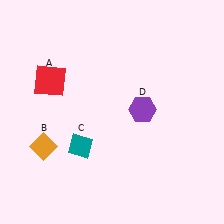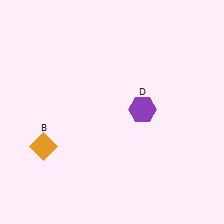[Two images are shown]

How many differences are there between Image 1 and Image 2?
There are 2 differences between the two images.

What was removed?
The teal diamond (C), the red square (A) were removed in Image 2.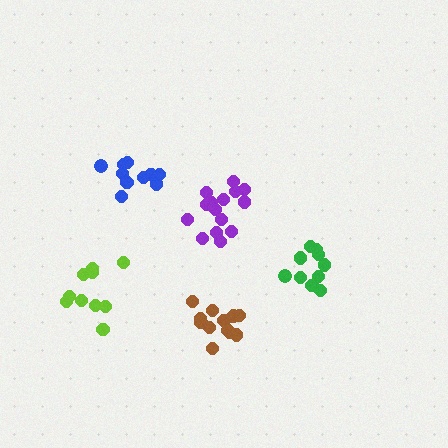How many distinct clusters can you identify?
There are 5 distinct clusters.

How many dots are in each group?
Group 1: 15 dots, Group 2: 10 dots, Group 3: 10 dots, Group 4: 10 dots, Group 5: 12 dots (57 total).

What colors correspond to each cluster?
The clusters are colored: purple, blue, lime, green, brown.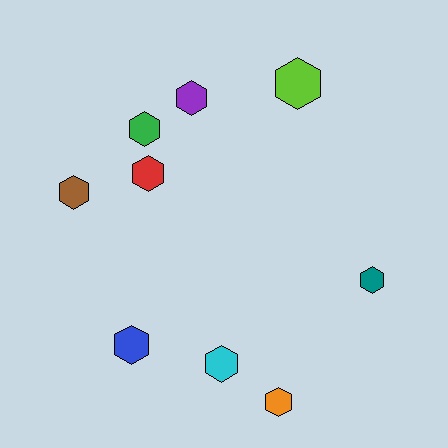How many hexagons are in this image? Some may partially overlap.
There are 9 hexagons.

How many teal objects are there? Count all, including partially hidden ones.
There is 1 teal object.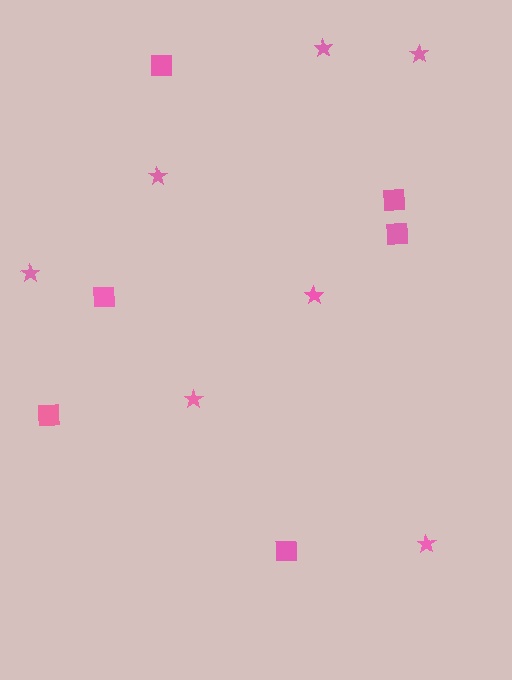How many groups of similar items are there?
There are 2 groups: one group of stars (7) and one group of squares (6).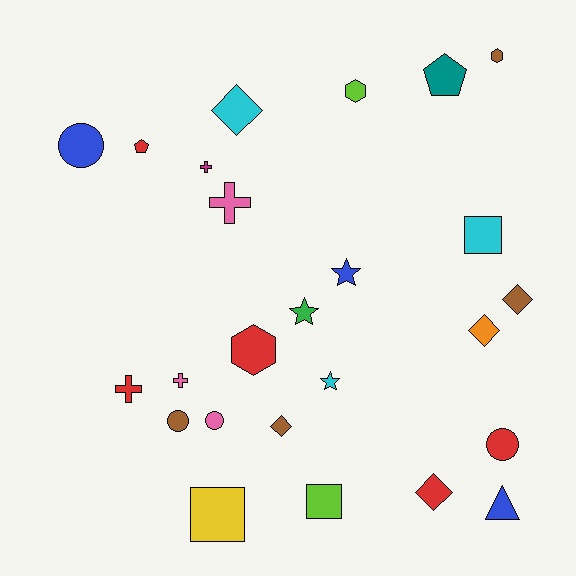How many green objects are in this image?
There is 1 green object.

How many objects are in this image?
There are 25 objects.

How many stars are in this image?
There are 3 stars.